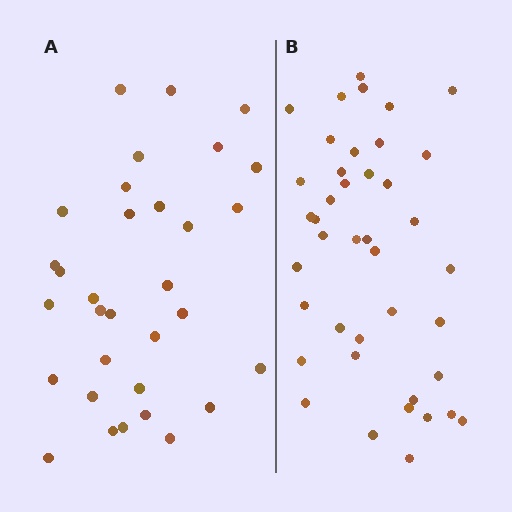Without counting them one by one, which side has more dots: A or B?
Region B (the right region) has more dots.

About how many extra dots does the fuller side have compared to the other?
Region B has roughly 8 or so more dots than region A.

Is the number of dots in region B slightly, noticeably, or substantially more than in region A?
Region B has noticeably more, but not dramatically so. The ratio is roughly 1.3 to 1.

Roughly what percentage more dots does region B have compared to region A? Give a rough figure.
About 30% more.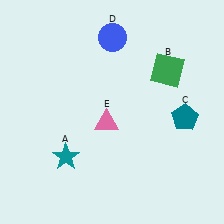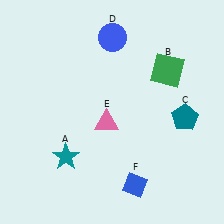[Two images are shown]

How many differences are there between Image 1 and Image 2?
There is 1 difference between the two images.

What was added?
A blue diamond (F) was added in Image 2.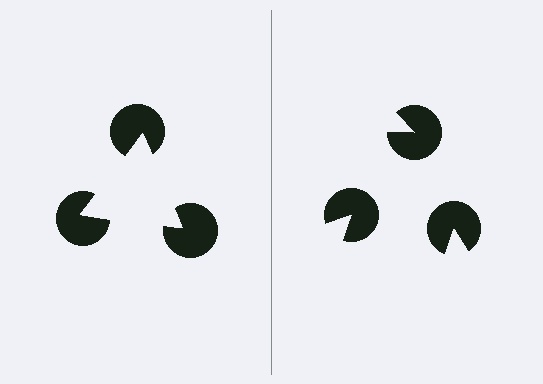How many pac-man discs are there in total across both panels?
6 — 3 on each side.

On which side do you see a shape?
An illusory triangle appears on the left side. On the right side the wedge cuts are rotated, so no coherent shape forms.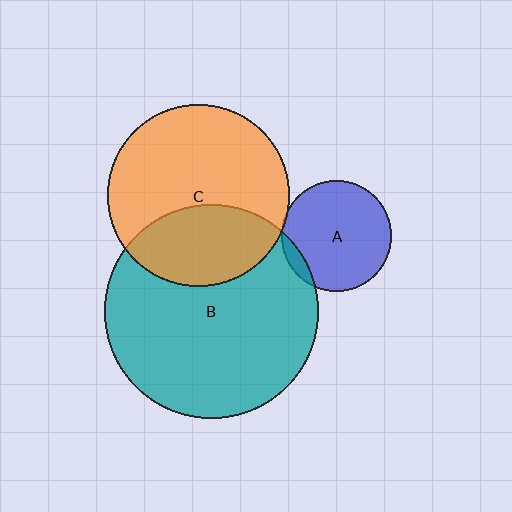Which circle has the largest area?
Circle B (teal).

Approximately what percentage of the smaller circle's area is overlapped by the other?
Approximately 10%.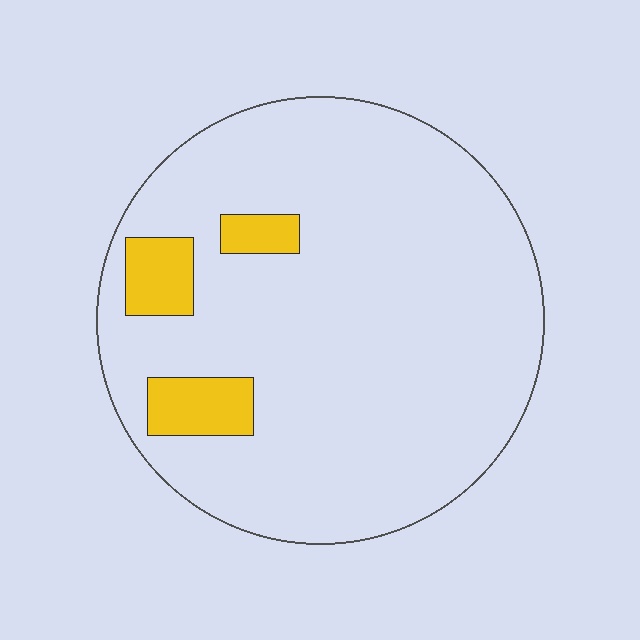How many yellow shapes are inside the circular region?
3.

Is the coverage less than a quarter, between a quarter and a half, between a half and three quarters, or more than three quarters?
Less than a quarter.